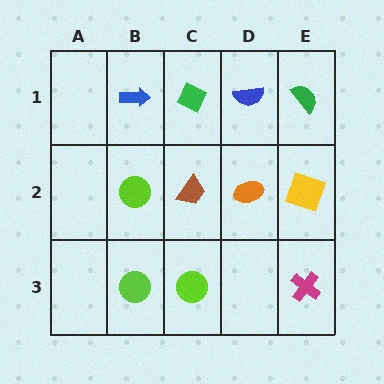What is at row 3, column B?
A lime circle.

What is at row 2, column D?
An orange ellipse.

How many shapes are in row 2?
4 shapes.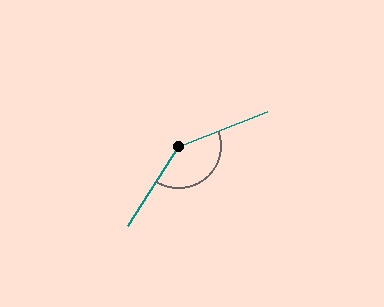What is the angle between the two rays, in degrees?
Approximately 144 degrees.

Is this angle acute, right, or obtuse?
It is obtuse.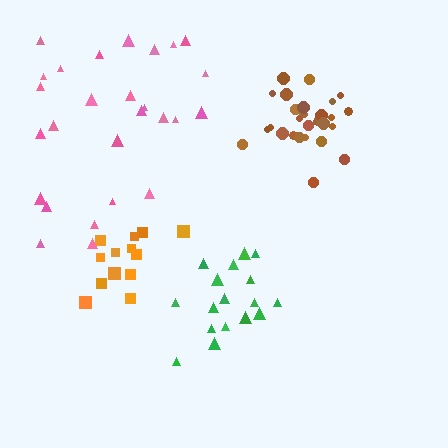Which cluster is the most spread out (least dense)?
Pink.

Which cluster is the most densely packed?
Brown.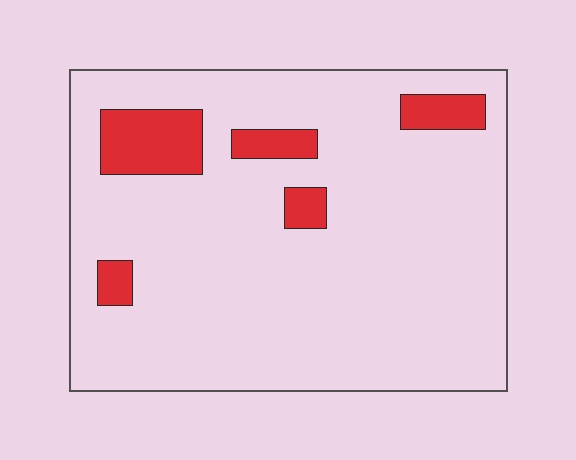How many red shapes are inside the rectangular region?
5.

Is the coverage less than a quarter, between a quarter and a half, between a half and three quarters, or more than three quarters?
Less than a quarter.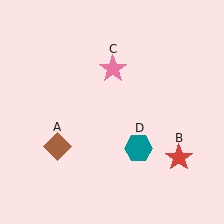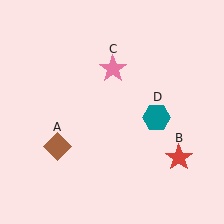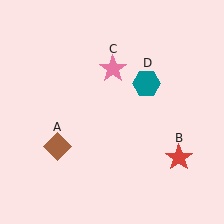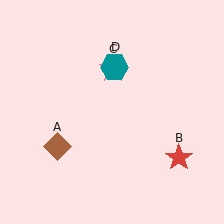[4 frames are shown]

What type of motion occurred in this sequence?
The teal hexagon (object D) rotated counterclockwise around the center of the scene.